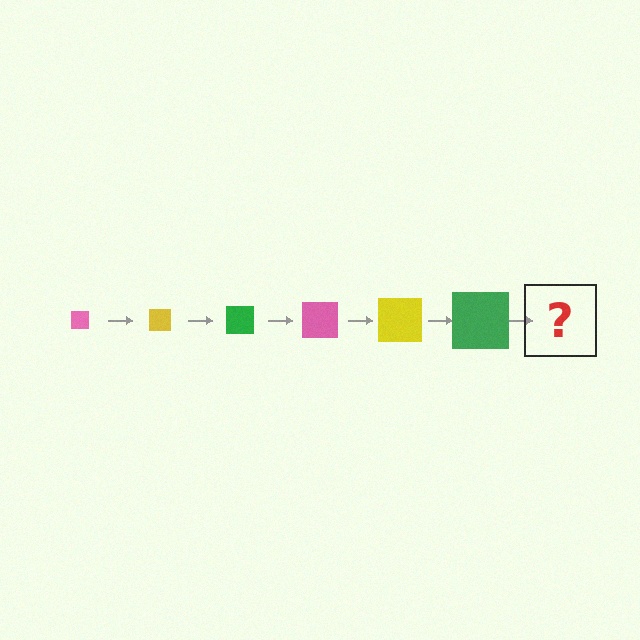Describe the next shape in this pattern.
It should be a pink square, larger than the previous one.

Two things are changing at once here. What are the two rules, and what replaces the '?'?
The two rules are that the square grows larger each step and the color cycles through pink, yellow, and green. The '?' should be a pink square, larger than the previous one.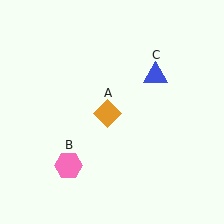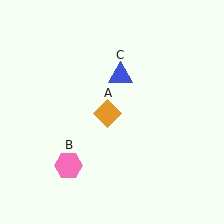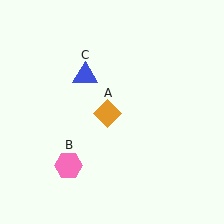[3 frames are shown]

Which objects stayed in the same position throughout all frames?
Orange diamond (object A) and pink hexagon (object B) remained stationary.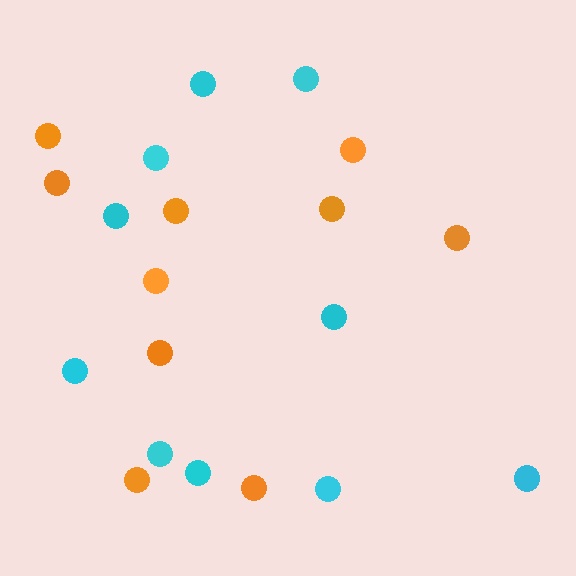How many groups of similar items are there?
There are 2 groups: one group of cyan circles (10) and one group of orange circles (10).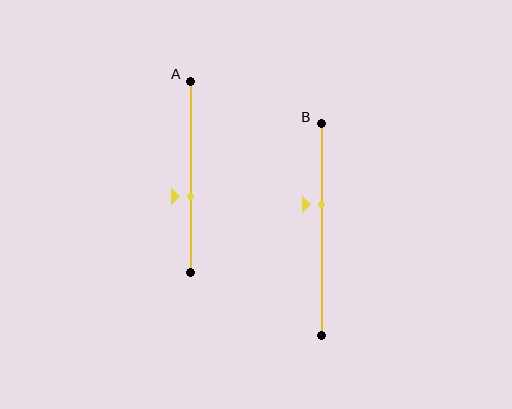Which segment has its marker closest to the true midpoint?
Segment A has its marker closest to the true midpoint.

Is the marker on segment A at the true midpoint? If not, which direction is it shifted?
No, the marker on segment A is shifted downward by about 10% of the segment length.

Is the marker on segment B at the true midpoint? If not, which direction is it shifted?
No, the marker on segment B is shifted upward by about 12% of the segment length.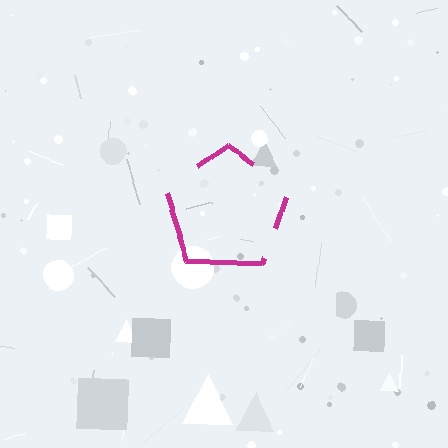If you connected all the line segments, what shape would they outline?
They would outline a pentagon.